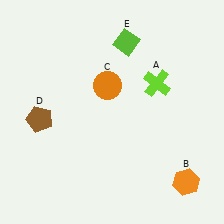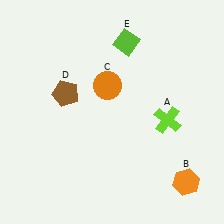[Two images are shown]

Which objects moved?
The objects that moved are: the lime cross (A), the brown pentagon (D).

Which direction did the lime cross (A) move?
The lime cross (A) moved down.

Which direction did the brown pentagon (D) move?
The brown pentagon (D) moved right.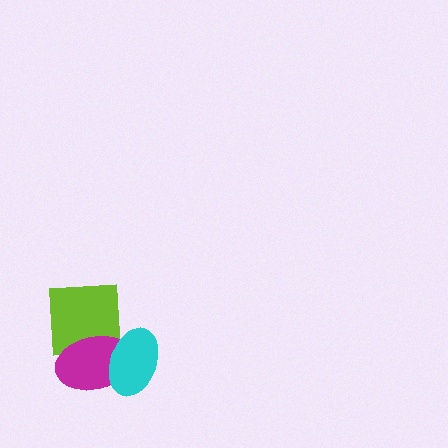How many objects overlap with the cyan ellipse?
1 object overlaps with the cyan ellipse.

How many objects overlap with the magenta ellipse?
2 objects overlap with the magenta ellipse.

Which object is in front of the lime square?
The magenta ellipse is in front of the lime square.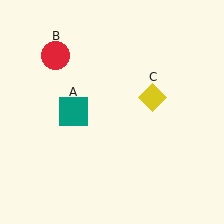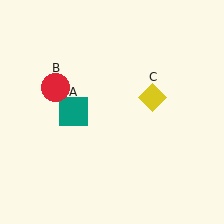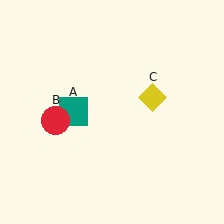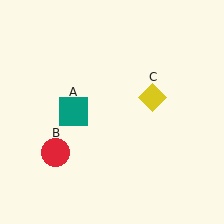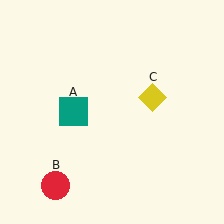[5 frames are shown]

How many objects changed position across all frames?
1 object changed position: red circle (object B).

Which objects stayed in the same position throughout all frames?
Teal square (object A) and yellow diamond (object C) remained stationary.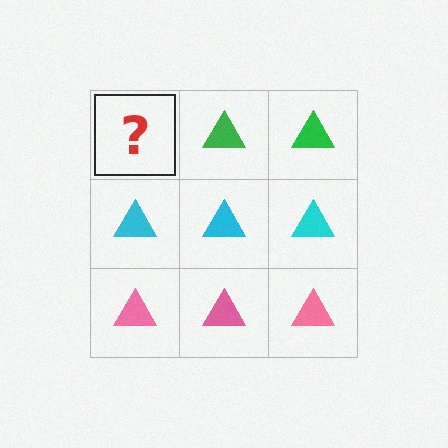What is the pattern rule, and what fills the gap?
The rule is that each row has a consistent color. The gap should be filled with a green triangle.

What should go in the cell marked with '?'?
The missing cell should contain a green triangle.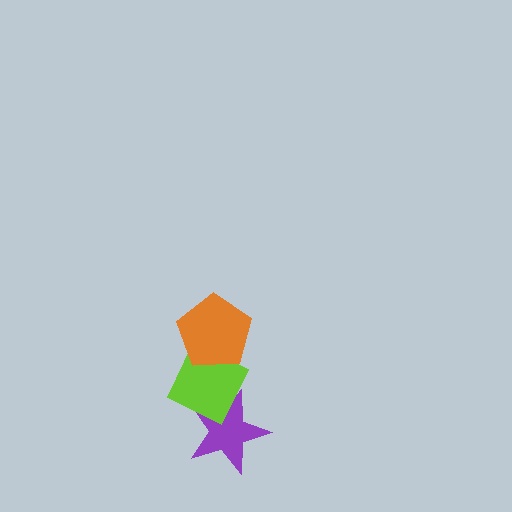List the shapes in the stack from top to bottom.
From top to bottom: the orange pentagon, the lime diamond, the purple star.